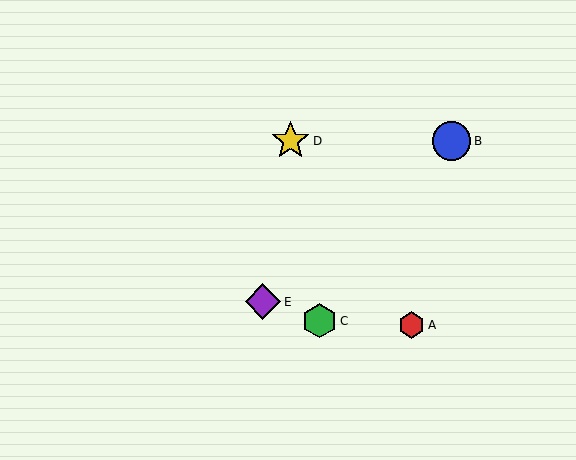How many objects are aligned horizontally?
2 objects (B, D) are aligned horizontally.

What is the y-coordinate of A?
Object A is at y≈325.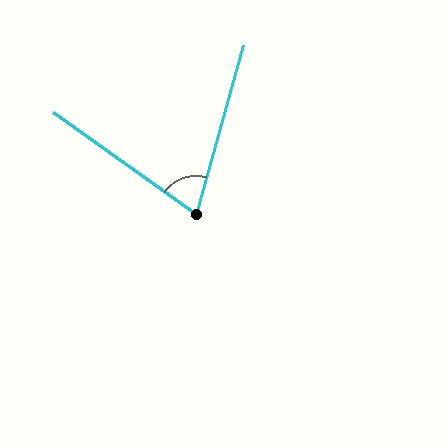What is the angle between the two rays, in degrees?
Approximately 70 degrees.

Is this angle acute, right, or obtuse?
It is acute.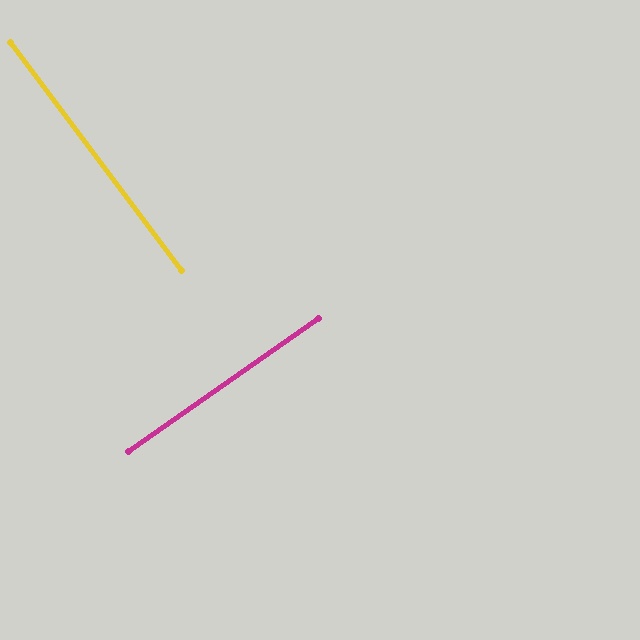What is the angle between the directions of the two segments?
Approximately 88 degrees.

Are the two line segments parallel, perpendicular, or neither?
Perpendicular — they meet at approximately 88°.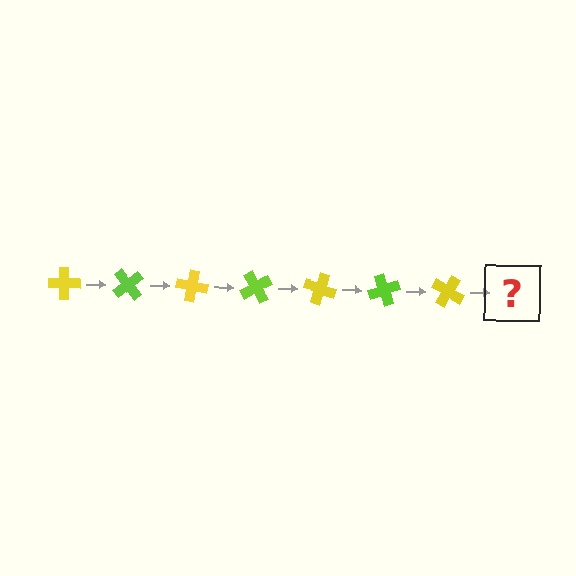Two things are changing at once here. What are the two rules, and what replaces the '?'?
The two rules are that it rotates 50 degrees each step and the color cycles through yellow and lime. The '?' should be a lime cross, rotated 350 degrees from the start.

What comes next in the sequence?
The next element should be a lime cross, rotated 350 degrees from the start.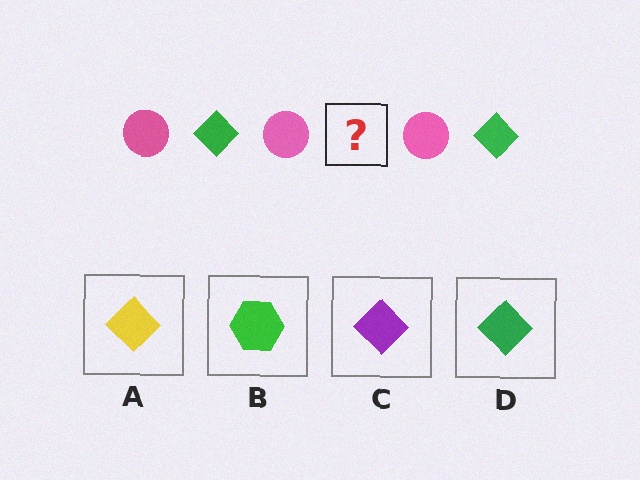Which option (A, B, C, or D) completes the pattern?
D.